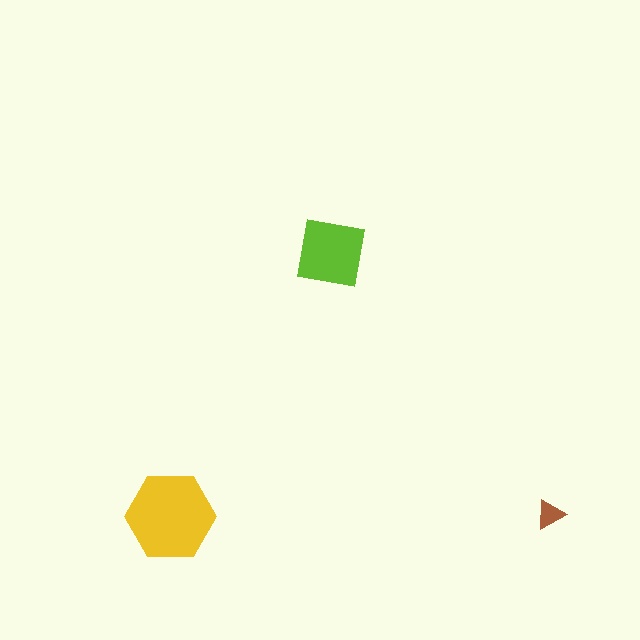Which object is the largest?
The yellow hexagon.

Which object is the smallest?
The brown triangle.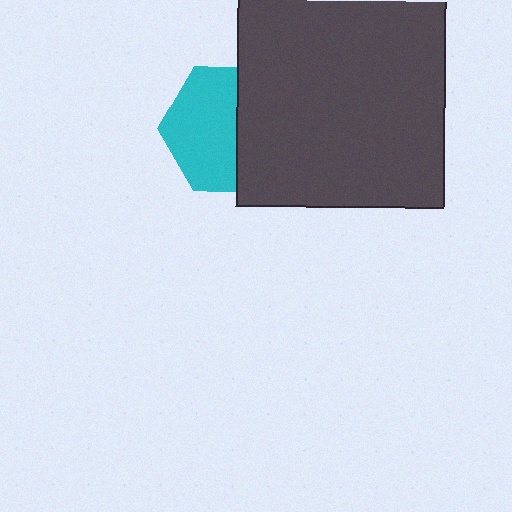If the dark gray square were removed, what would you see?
You would see the complete cyan hexagon.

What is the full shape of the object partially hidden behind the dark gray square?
The partially hidden object is a cyan hexagon.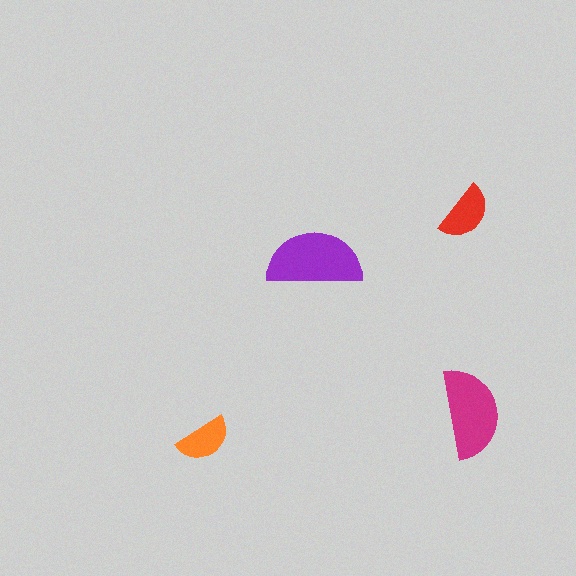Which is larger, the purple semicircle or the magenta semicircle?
The purple one.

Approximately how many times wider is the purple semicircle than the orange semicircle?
About 1.5 times wider.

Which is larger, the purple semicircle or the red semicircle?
The purple one.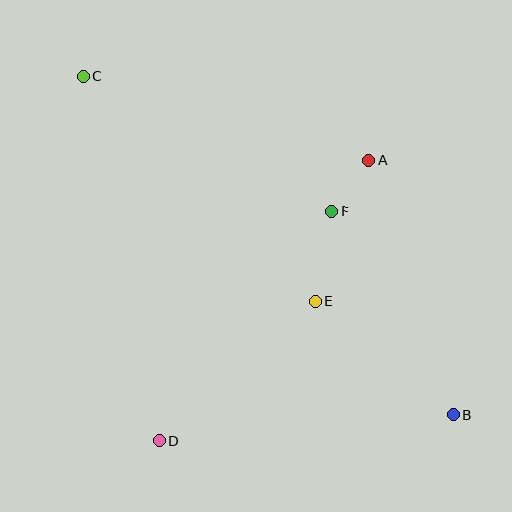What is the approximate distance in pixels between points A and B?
The distance between A and B is approximately 269 pixels.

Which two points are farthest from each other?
Points B and C are farthest from each other.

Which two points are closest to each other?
Points A and F are closest to each other.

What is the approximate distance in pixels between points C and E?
The distance between C and E is approximately 323 pixels.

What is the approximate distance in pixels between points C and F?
The distance between C and F is approximately 283 pixels.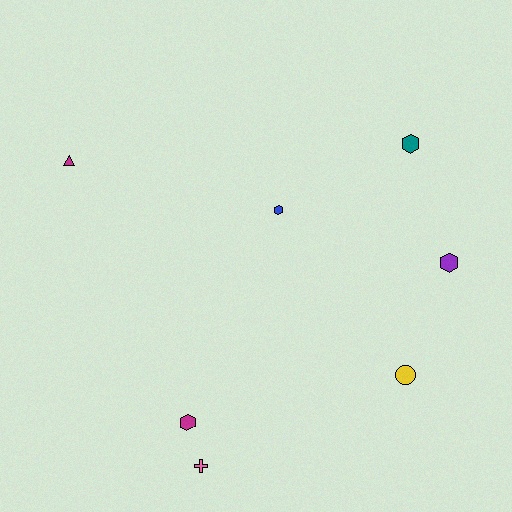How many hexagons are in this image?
There are 4 hexagons.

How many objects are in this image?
There are 7 objects.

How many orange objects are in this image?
There are no orange objects.